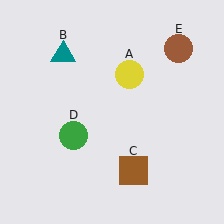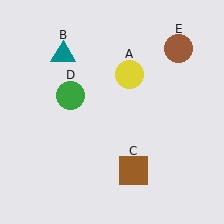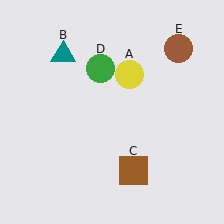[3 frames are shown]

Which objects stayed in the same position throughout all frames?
Yellow circle (object A) and teal triangle (object B) and brown square (object C) and brown circle (object E) remained stationary.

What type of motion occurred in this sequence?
The green circle (object D) rotated clockwise around the center of the scene.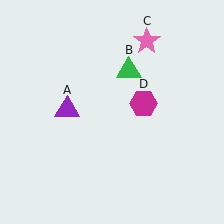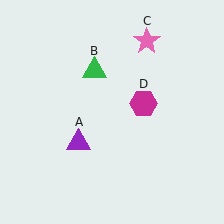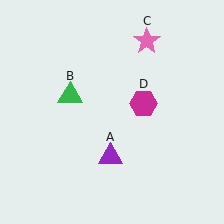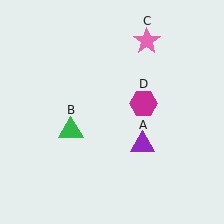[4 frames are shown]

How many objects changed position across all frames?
2 objects changed position: purple triangle (object A), green triangle (object B).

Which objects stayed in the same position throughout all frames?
Pink star (object C) and magenta hexagon (object D) remained stationary.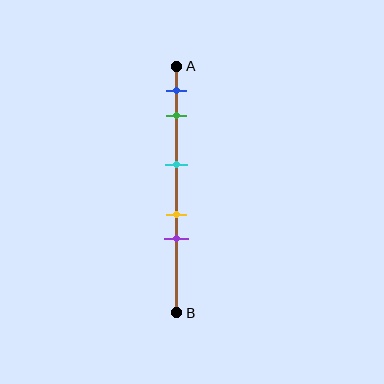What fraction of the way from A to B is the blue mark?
The blue mark is approximately 10% (0.1) of the way from A to B.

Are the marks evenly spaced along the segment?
No, the marks are not evenly spaced.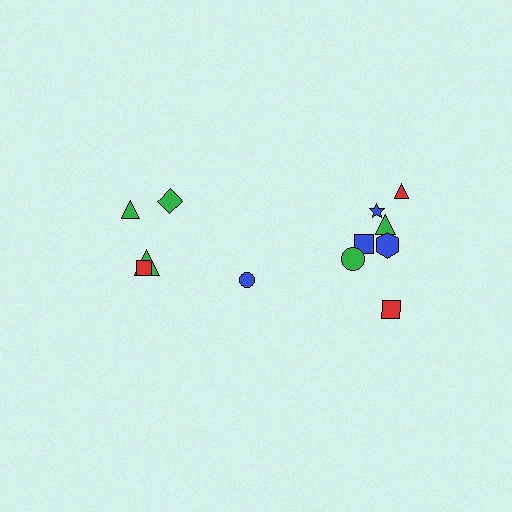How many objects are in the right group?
There are 7 objects.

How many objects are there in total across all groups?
There are 12 objects.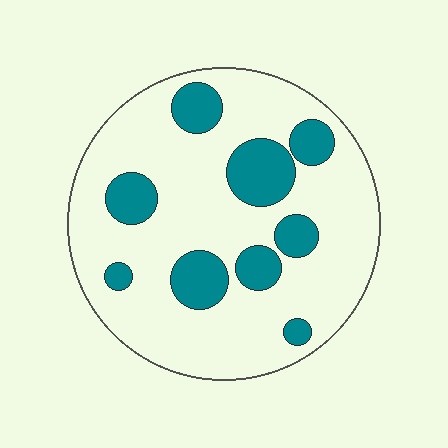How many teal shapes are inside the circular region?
9.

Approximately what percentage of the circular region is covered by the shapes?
Approximately 20%.